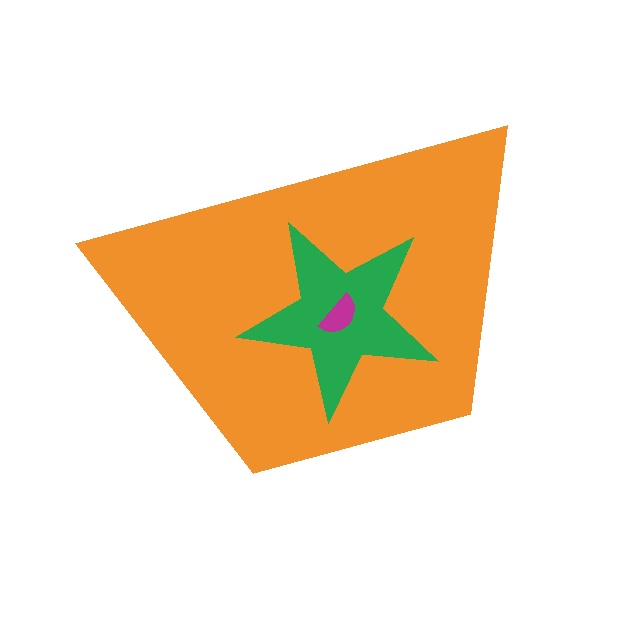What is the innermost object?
The magenta semicircle.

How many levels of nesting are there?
3.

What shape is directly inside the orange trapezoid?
The green star.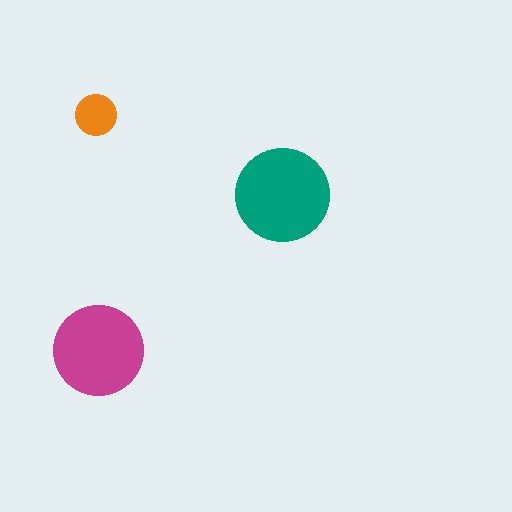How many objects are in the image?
There are 3 objects in the image.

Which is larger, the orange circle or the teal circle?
The teal one.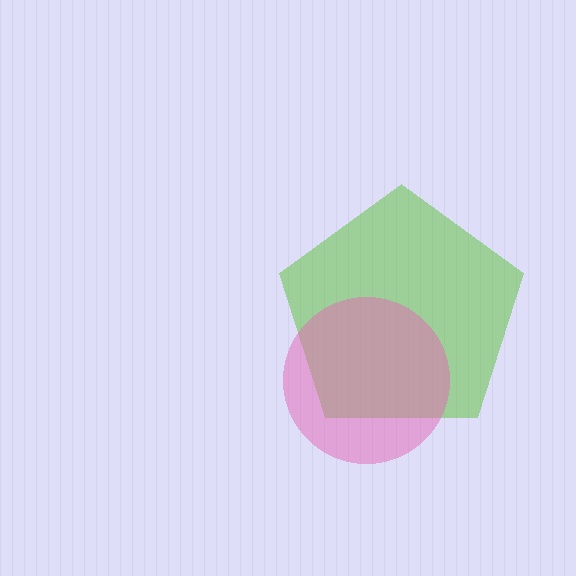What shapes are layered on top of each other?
The layered shapes are: a lime pentagon, a pink circle.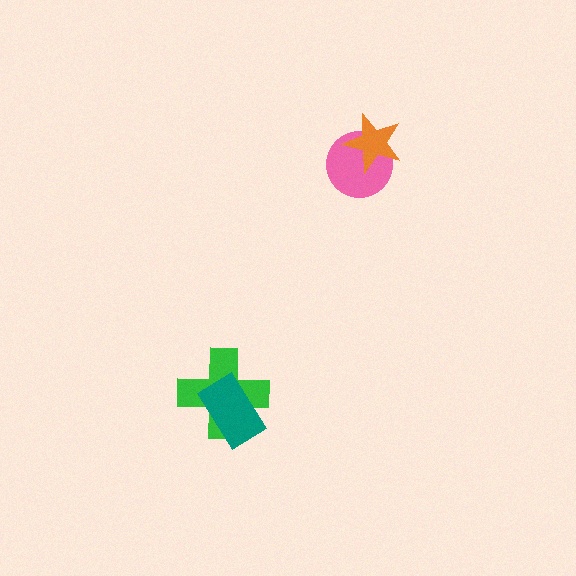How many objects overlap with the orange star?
1 object overlaps with the orange star.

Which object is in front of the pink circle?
The orange star is in front of the pink circle.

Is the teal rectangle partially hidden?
No, no other shape covers it.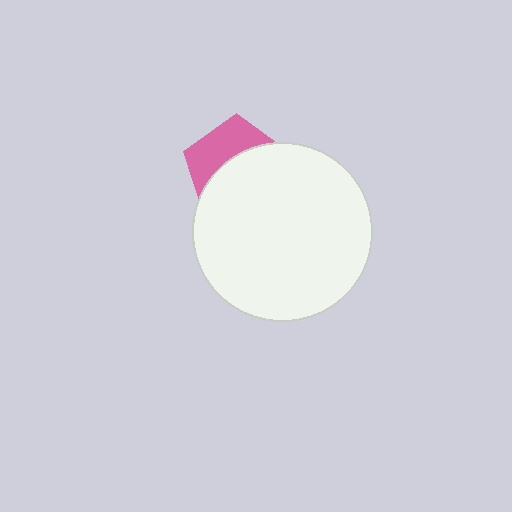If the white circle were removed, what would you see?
You would see the complete pink pentagon.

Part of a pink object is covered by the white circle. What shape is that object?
It is a pentagon.